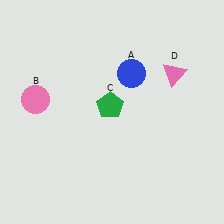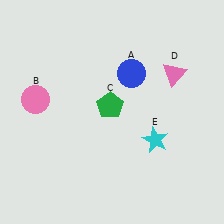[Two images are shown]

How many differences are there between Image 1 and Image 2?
There is 1 difference between the two images.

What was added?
A cyan star (E) was added in Image 2.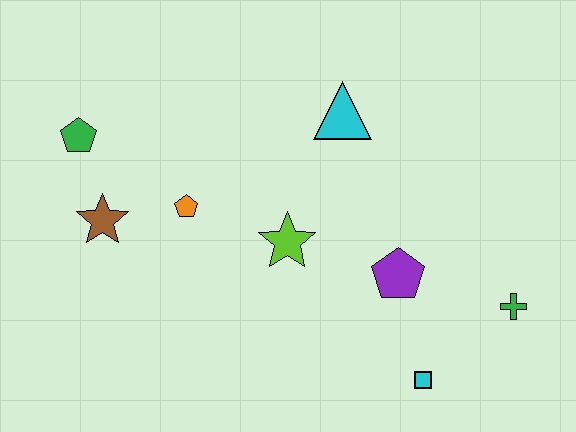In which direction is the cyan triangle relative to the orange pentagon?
The cyan triangle is to the right of the orange pentagon.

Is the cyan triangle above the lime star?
Yes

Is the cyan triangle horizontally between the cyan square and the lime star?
Yes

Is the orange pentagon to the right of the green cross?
No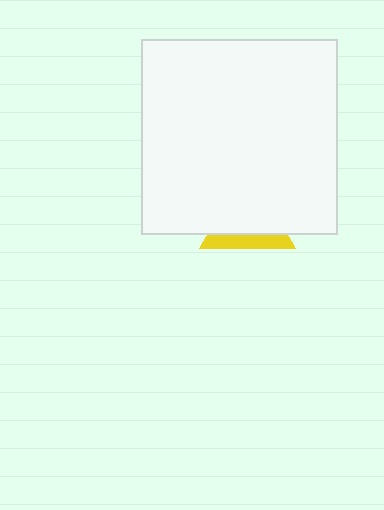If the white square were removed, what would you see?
You would see the complete yellow triangle.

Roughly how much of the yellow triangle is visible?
A small part of it is visible (roughly 30%).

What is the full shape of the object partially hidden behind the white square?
The partially hidden object is a yellow triangle.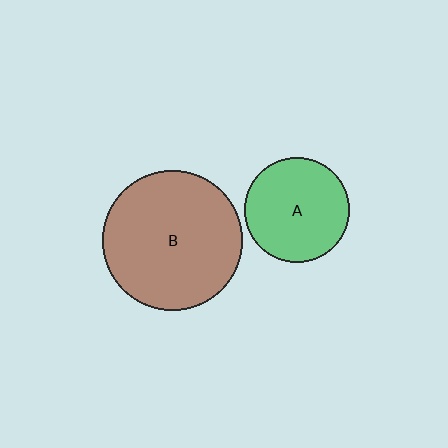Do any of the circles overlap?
No, none of the circles overlap.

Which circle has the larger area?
Circle B (brown).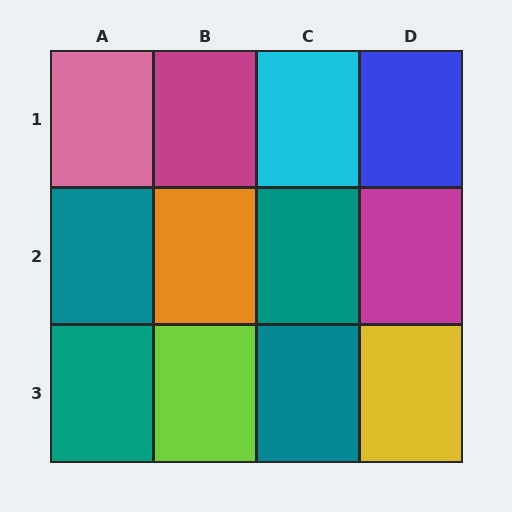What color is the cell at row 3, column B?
Lime.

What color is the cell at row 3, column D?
Yellow.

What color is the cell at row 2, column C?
Teal.